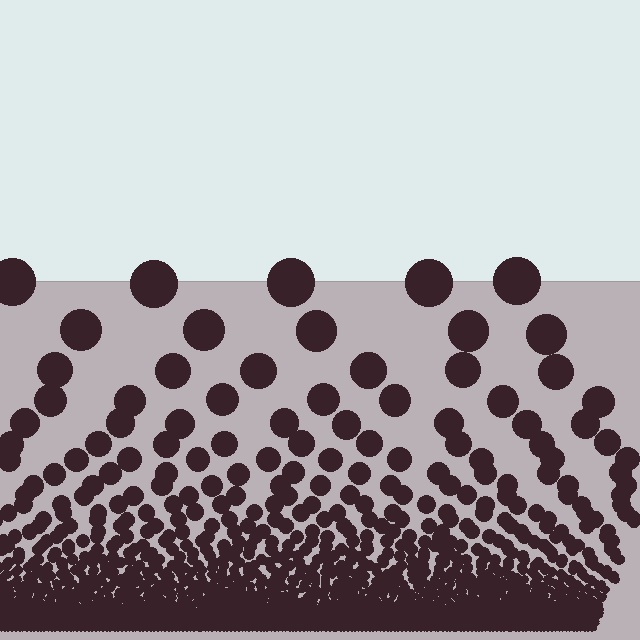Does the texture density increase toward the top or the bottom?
Density increases toward the bottom.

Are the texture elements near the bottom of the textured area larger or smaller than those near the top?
Smaller. The gradient is inverted — elements near the bottom are smaller and denser.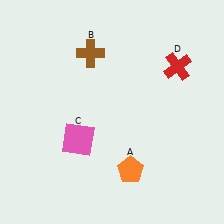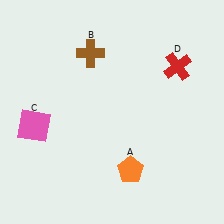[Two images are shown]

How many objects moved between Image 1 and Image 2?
1 object moved between the two images.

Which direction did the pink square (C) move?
The pink square (C) moved left.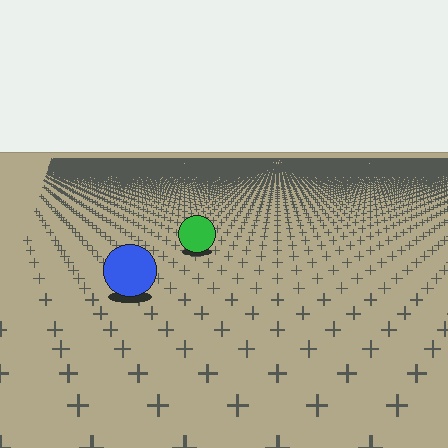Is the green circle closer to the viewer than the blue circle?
No. The blue circle is closer — you can tell from the texture gradient: the ground texture is coarser near it.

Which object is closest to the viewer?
The blue circle is closest. The texture marks near it are larger and more spread out.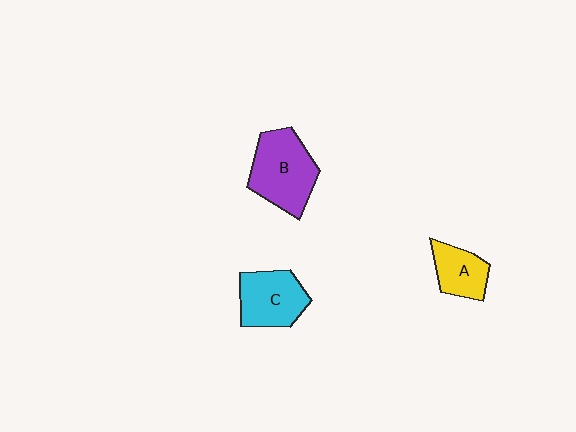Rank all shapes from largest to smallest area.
From largest to smallest: B (purple), C (cyan), A (yellow).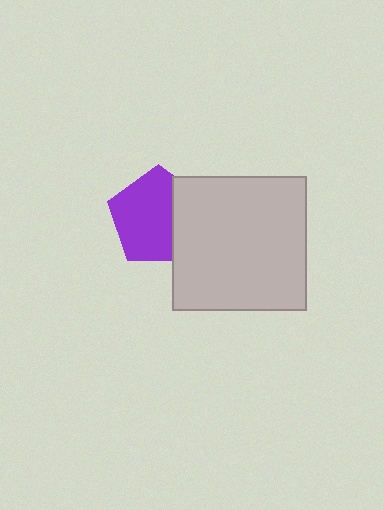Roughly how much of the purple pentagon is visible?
Most of it is visible (roughly 68%).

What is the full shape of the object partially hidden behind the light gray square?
The partially hidden object is a purple pentagon.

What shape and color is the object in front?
The object in front is a light gray square.